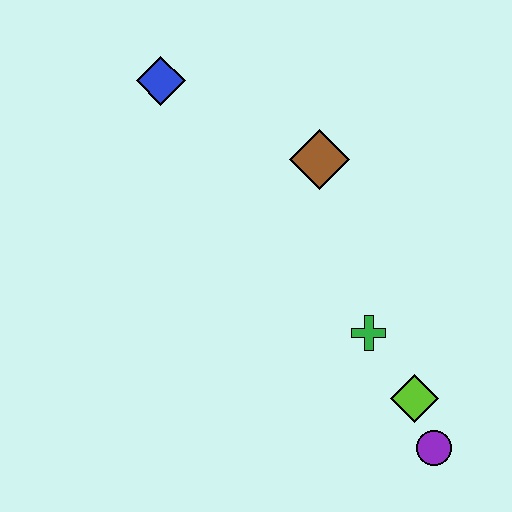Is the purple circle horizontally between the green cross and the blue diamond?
No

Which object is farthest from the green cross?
The blue diamond is farthest from the green cross.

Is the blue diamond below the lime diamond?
No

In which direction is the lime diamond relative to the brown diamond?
The lime diamond is below the brown diamond.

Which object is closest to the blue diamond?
The brown diamond is closest to the blue diamond.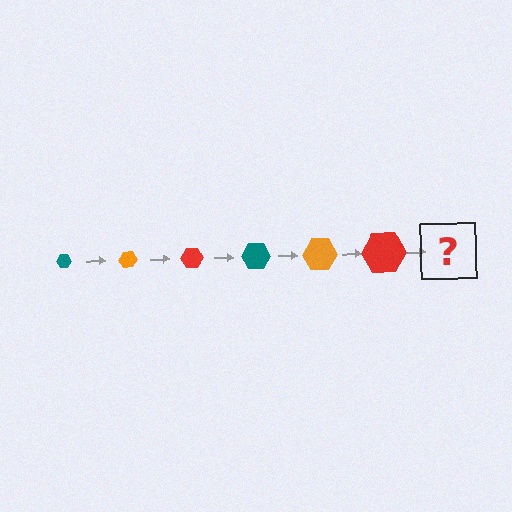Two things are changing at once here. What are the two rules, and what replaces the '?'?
The two rules are that the hexagon grows larger each step and the color cycles through teal, orange, and red. The '?' should be a teal hexagon, larger than the previous one.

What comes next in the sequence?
The next element should be a teal hexagon, larger than the previous one.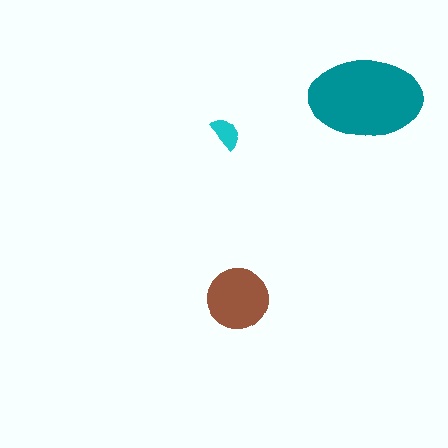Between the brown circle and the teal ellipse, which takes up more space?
The teal ellipse.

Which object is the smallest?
The cyan semicircle.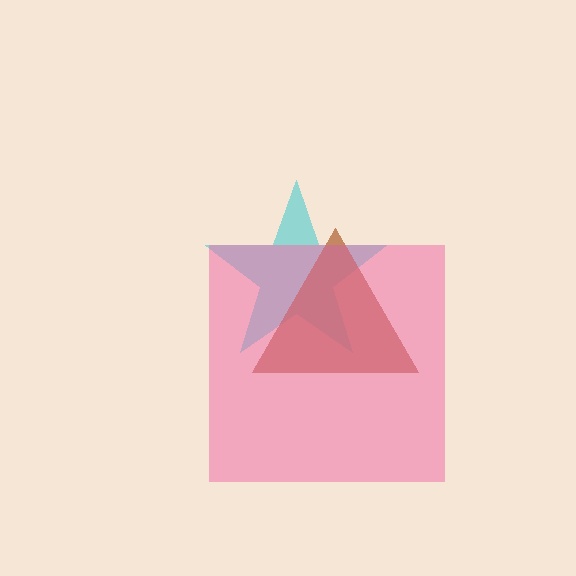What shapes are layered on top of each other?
The layered shapes are: a cyan star, a brown triangle, a pink square.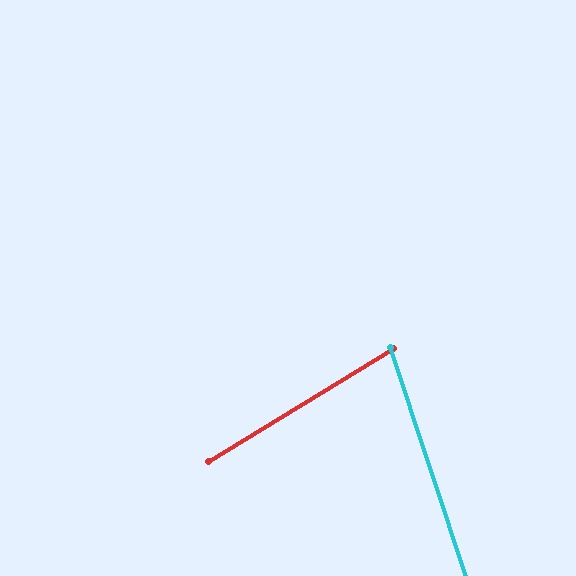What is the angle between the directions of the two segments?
Approximately 77 degrees.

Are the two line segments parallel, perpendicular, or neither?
Neither parallel nor perpendicular — they differ by about 77°.